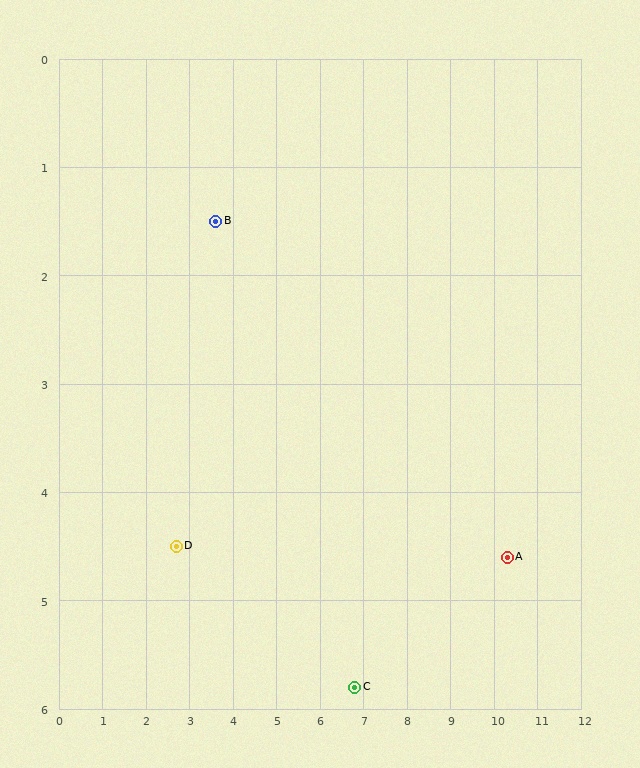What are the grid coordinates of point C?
Point C is at approximately (6.8, 5.8).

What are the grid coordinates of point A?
Point A is at approximately (10.3, 4.6).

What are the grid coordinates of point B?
Point B is at approximately (3.6, 1.5).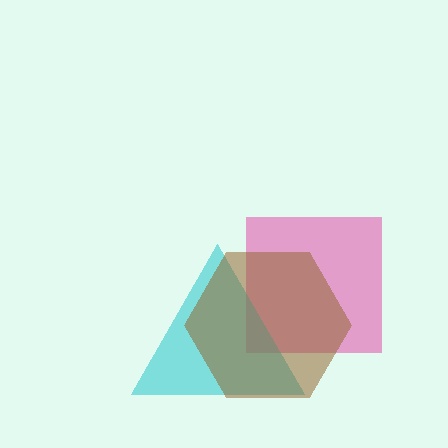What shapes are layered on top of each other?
The layered shapes are: a pink square, a cyan triangle, a brown hexagon.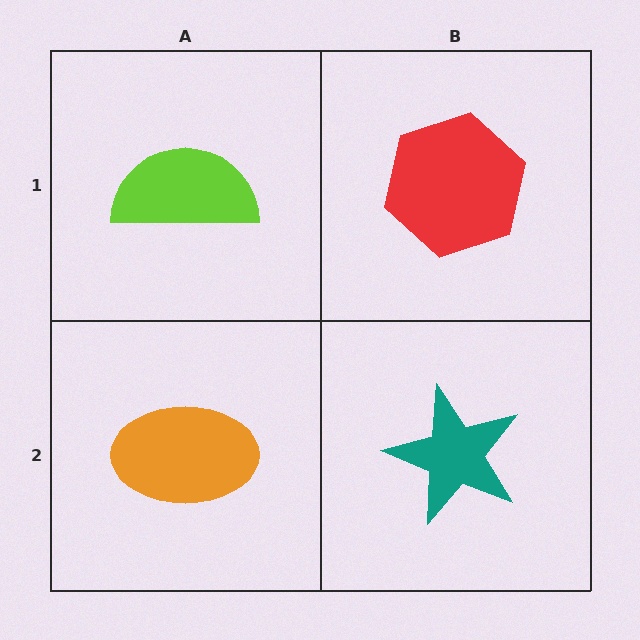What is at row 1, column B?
A red hexagon.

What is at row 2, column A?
An orange ellipse.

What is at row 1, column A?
A lime semicircle.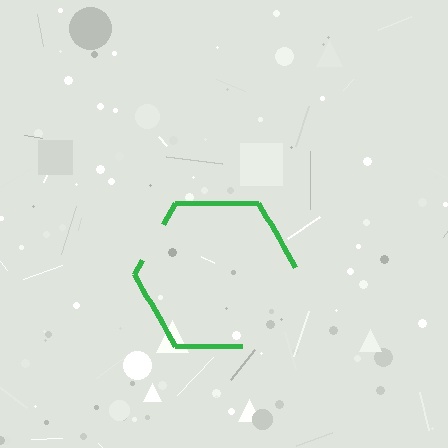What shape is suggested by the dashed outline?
The dashed outline suggests a hexagon.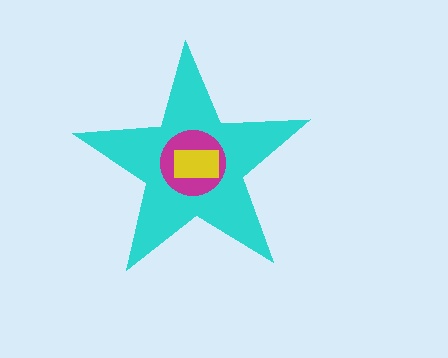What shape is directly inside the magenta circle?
The yellow rectangle.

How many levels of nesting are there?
3.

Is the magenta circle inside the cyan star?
Yes.